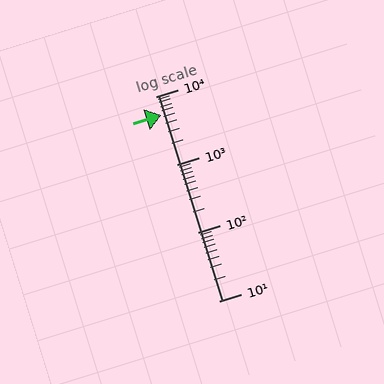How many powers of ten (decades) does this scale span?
The scale spans 3 decades, from 10 to 10000.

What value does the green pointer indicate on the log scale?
The pointer indicates approximately 5400.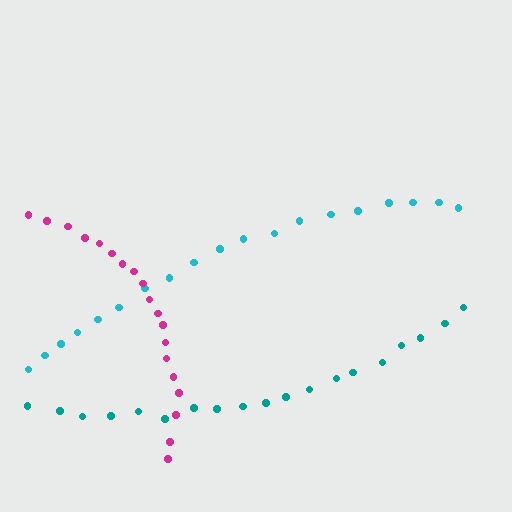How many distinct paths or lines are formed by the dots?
There are 3 distinct paths.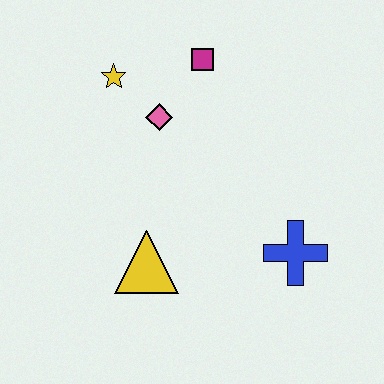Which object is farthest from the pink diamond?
The blue cross is farthest from the pink diamond.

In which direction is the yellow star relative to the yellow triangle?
The yellow star is above the yellow triangle.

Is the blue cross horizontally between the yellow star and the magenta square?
No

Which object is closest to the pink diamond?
The yellow star is closest to the pink diamond.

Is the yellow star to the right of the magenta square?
No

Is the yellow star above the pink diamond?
Yes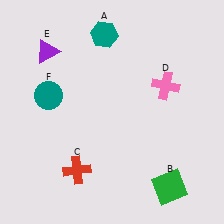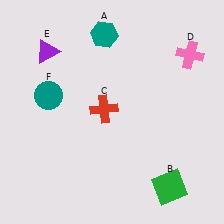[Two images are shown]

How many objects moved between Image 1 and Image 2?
2 objects moved between the two images.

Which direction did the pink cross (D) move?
The pink cross (D) moved up.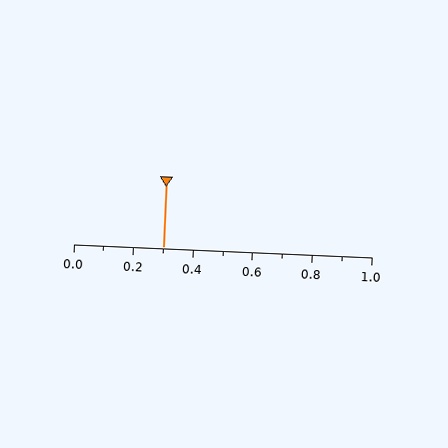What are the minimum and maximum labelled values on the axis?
The axis runs from 0.0 to 1.0.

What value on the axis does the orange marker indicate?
The marker indicates approximately 0.3.